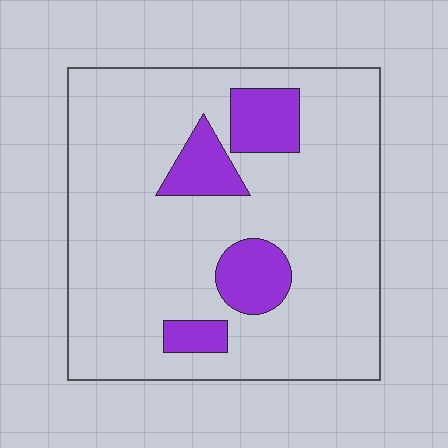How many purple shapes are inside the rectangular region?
4.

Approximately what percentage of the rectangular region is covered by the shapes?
Approximately 15%.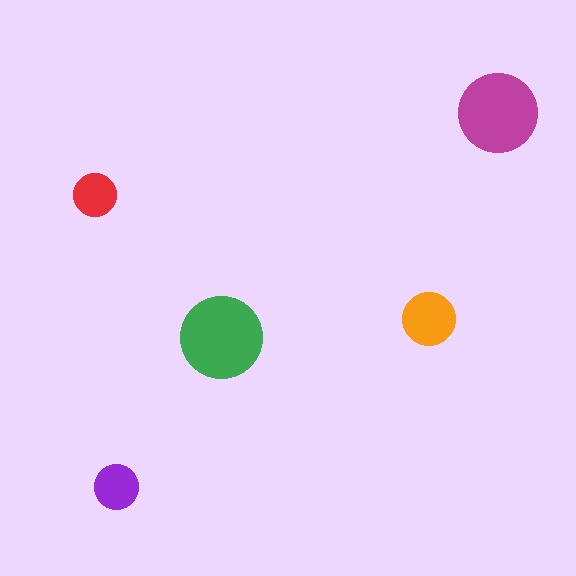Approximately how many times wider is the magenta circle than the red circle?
About 2 times wider.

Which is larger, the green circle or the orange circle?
The green one.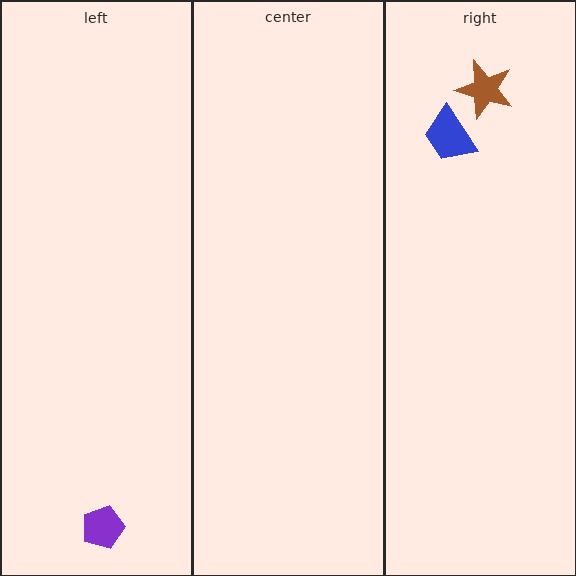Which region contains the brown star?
The right region.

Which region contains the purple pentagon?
The left region.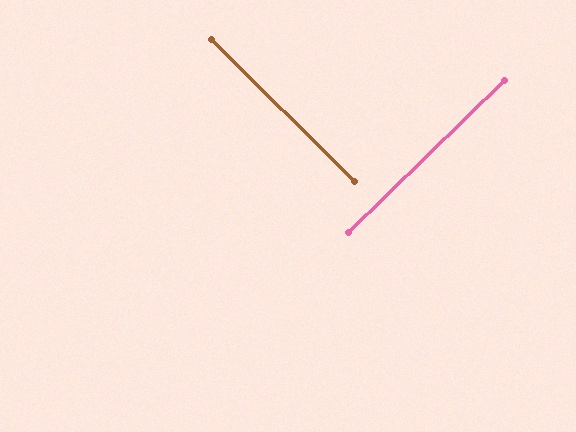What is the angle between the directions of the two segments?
Approximately 89 degrees.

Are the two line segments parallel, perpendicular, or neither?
Perpendicular — they meet at approximately 89°.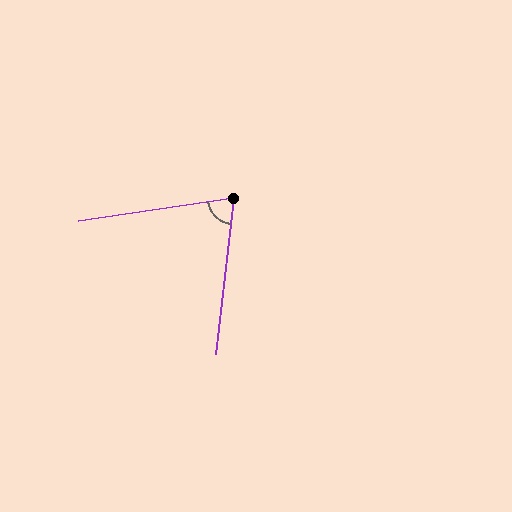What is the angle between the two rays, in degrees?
Approximately 75 degrees.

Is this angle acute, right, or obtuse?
It is acute.